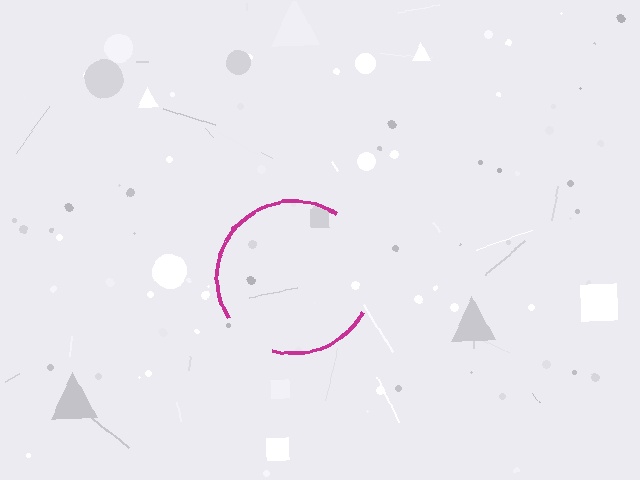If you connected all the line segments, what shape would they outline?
They would outline a circle.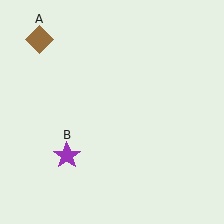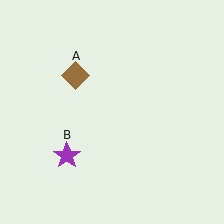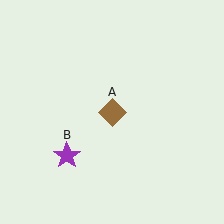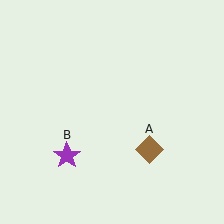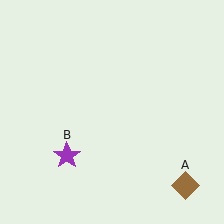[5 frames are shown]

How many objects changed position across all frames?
1 object changed position: brown diamond (object A).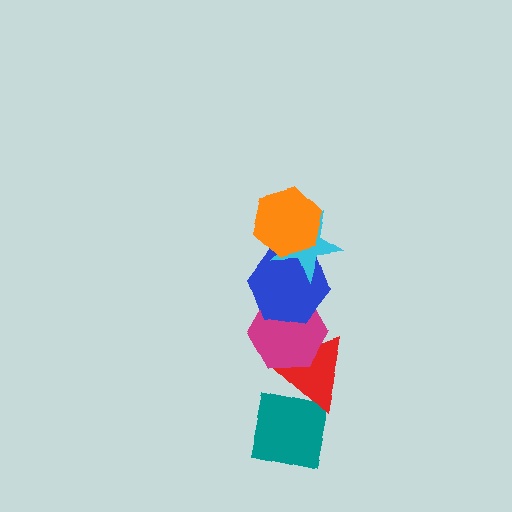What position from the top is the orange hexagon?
The orange hexagon is 1st from the top.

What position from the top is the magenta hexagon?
The magenta hexagon is 4th from the top.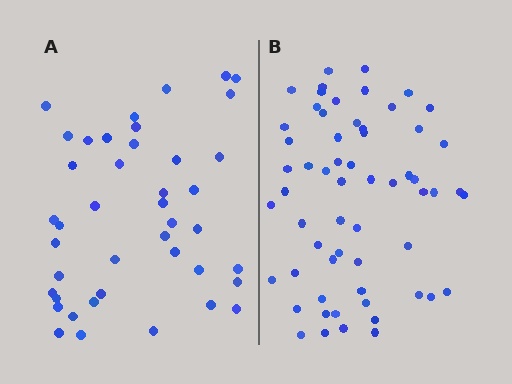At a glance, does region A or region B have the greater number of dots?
Region B (the right region) has more dots.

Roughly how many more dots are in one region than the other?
Region B has approximately 20 more dots than region A.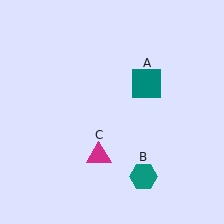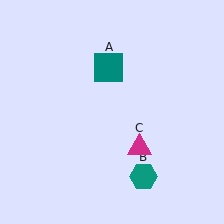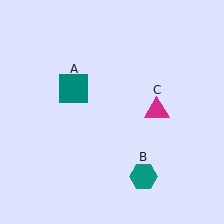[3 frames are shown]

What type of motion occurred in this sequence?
The teal square (object A), magenta triangle (object C) rotated counterclockwise around the center of the scene.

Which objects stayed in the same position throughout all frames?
Teal hexagon (object B) remained stationary.